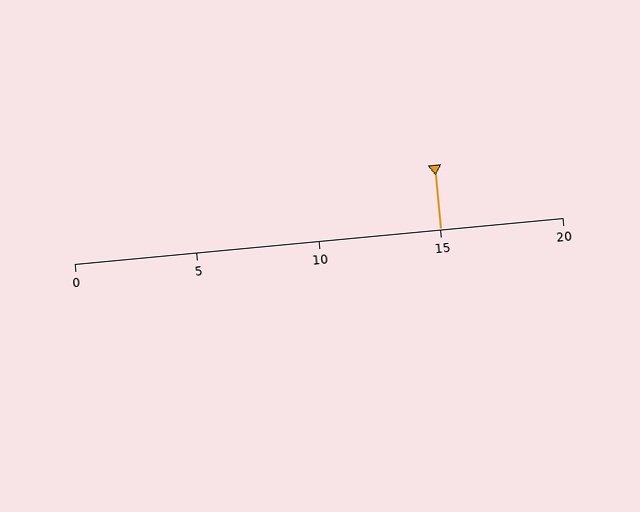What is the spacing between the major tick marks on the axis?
The major ticks are spaced 5 apart.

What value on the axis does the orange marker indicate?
The marker indicates approximately 15.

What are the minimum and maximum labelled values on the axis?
The axis runs from 0 to 20.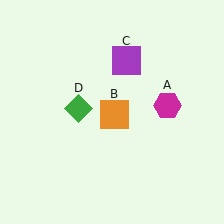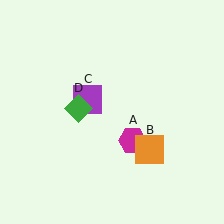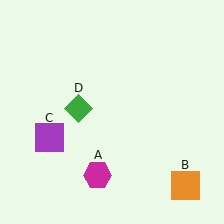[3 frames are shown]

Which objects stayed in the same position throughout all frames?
Green diamond (object D) remained stationary.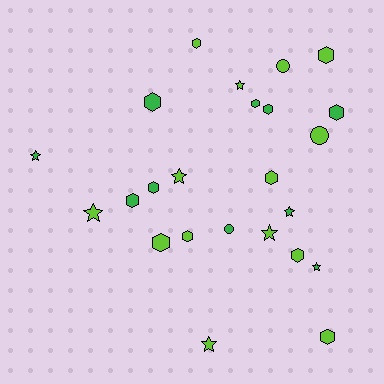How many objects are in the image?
There are 24 objects.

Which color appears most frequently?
Lime, with 14 objects.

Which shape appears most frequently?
Hexagon, with 13 objects.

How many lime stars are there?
There are 5 lime stars.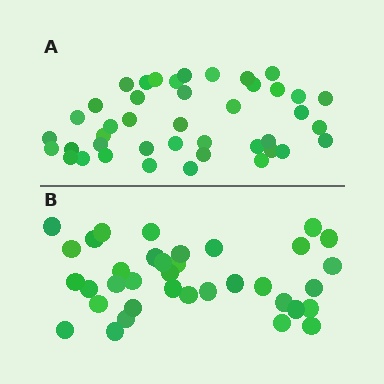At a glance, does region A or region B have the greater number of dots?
Region A (the top region) has more dots.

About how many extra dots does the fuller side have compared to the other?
Region A has about 6 more dots than region B.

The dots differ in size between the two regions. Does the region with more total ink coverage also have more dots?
No. Region B has more total ink coverage because its dots are larger, but region A actually contains more individual dots. Total area can be misleading — the number of items is what matters here.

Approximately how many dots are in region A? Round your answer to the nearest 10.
About 40 dots. (The exact count is 42, which rounds to 40.)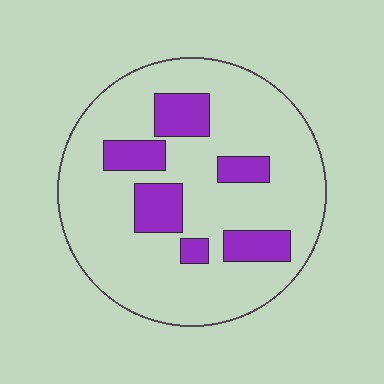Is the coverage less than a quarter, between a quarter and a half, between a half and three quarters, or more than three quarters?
Less than a quarter.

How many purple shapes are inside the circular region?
6.